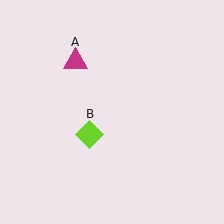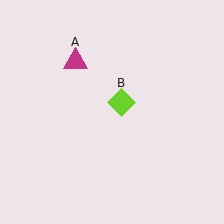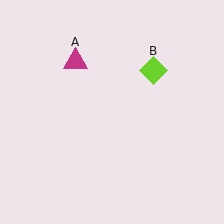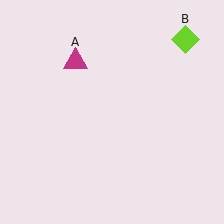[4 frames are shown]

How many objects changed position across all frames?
1 object changed position: lime diamond (object B).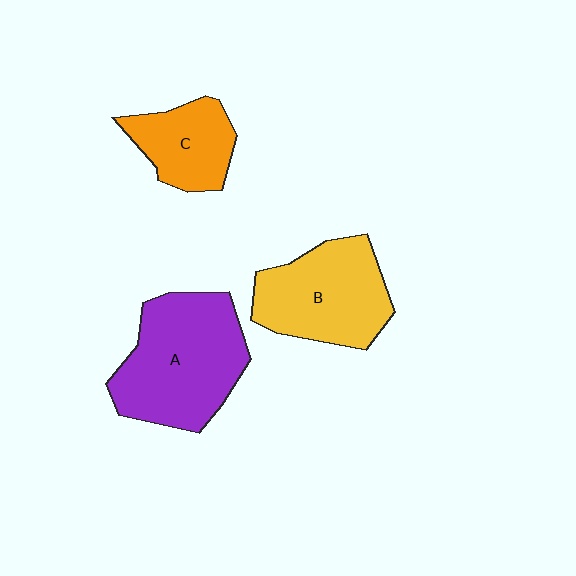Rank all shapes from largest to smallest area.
From largest to smallest: A (purple), B (yellow), C (orange).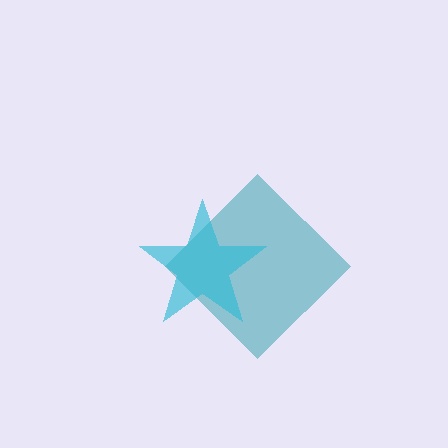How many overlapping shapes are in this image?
There are 2 overlapping shapes in the image.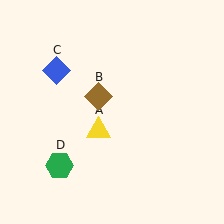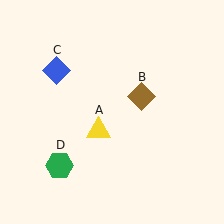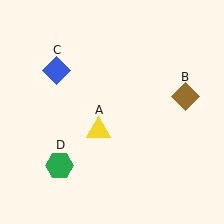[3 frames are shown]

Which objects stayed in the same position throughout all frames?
Yellow triangle (object A) and blue diamond (object C) and green hexagon (object D) remained stationary.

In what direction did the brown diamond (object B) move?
The brown diamond (object B) moved right.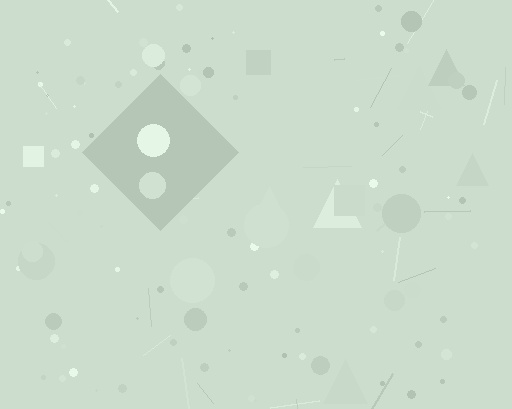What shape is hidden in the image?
A diamond is hidden in the image.